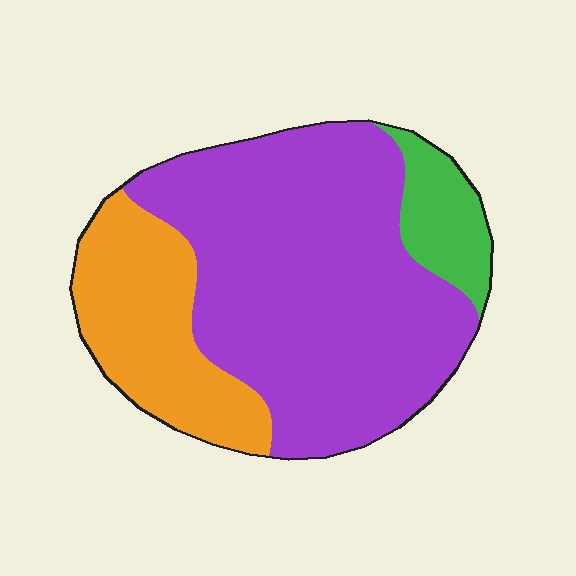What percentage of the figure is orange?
Orange takes up about one quarter (1/4) of the figure.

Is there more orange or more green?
Orange.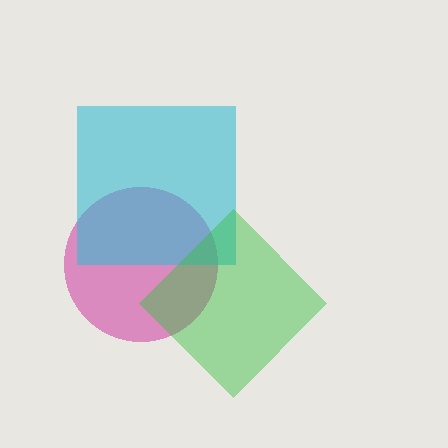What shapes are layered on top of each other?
The layered shapes are: a magenta circle, a cyan square, a green diamond.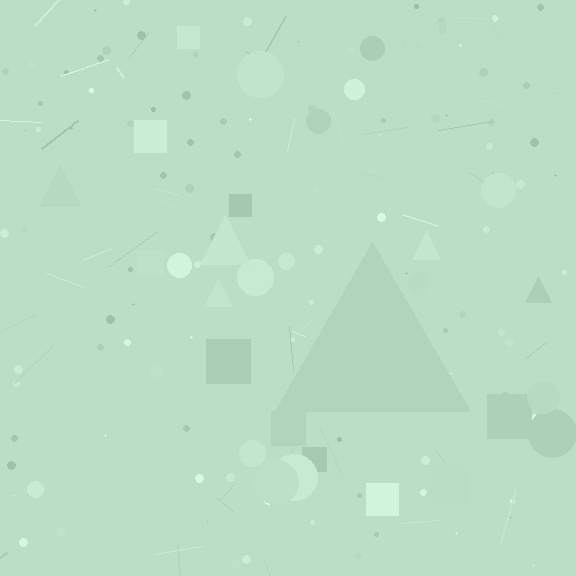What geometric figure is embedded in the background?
A triangle is embedded in the background.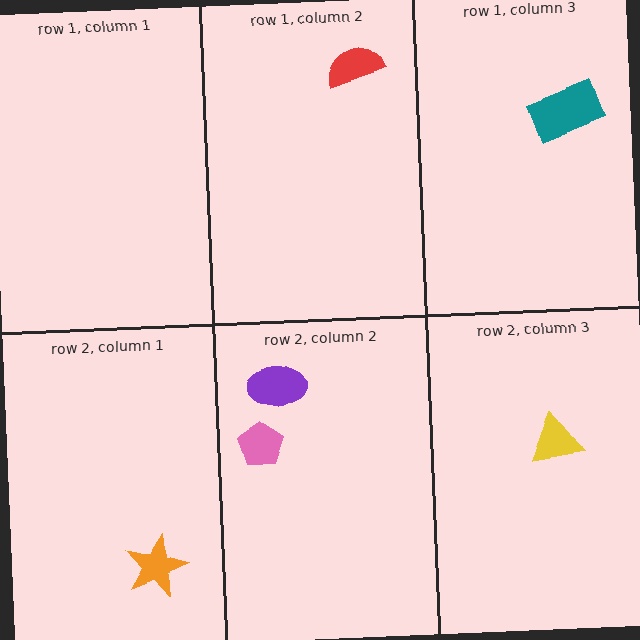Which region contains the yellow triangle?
The row 2, column 3 region.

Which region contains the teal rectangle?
The row 1, column 3 region.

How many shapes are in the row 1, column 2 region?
1.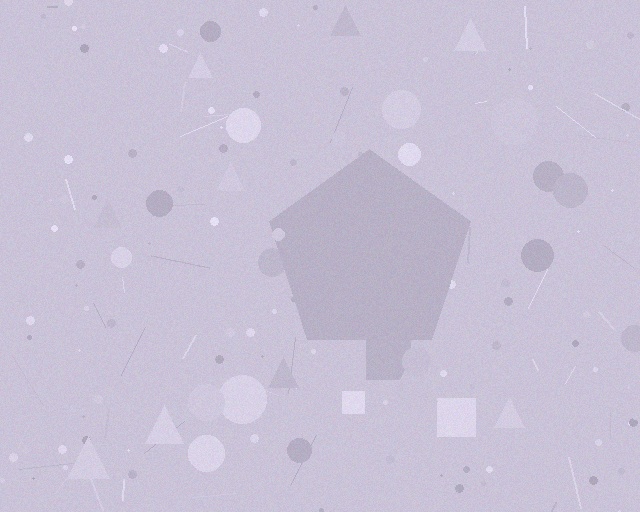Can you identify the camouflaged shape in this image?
The camouflaged shape is a pentagon.